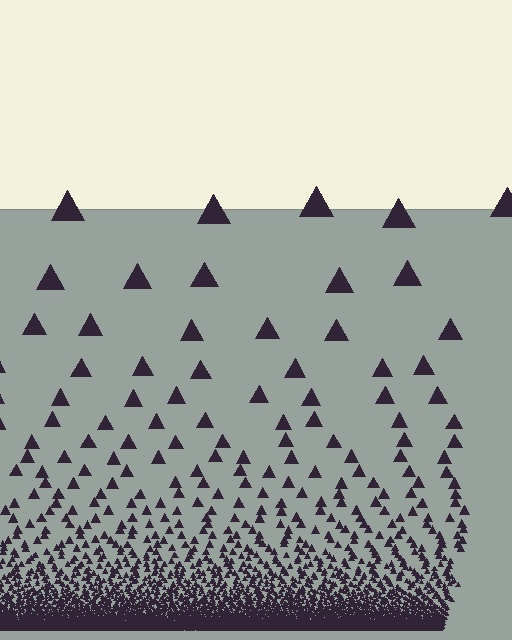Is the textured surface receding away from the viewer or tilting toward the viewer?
The surface appears to tilt toward the viewer. Texture elements get larger and sparser toward the top.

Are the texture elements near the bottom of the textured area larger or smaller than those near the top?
Smaller. The gradient is inverted — elements near the bottom are smaller and denser.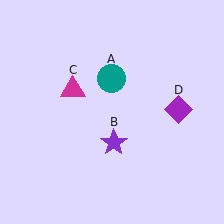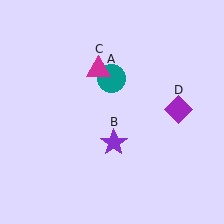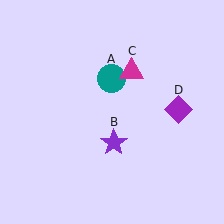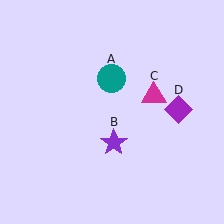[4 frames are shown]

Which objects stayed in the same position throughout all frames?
Teal circle (object A) and purple star (object B) and purple diamond (object D) remained stationary.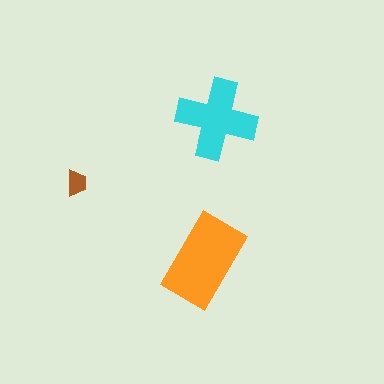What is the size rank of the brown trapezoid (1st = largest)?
3rd.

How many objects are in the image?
There are 3 objects in the image.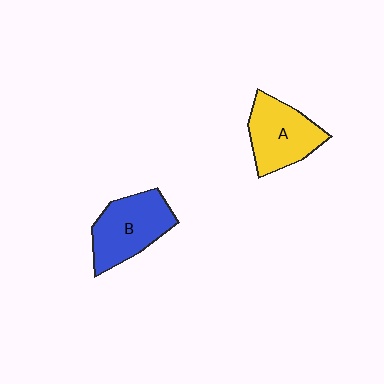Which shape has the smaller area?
Shape A (yellow).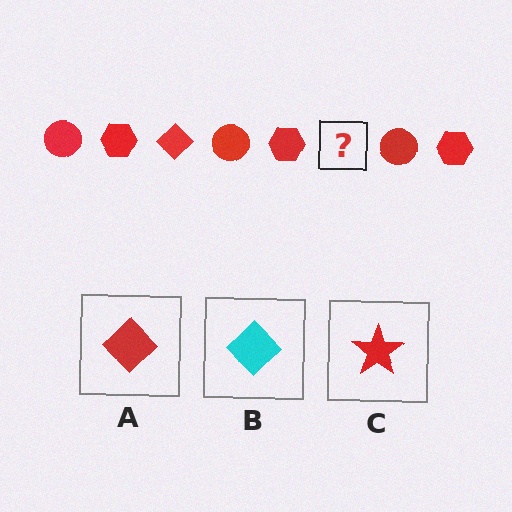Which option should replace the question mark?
Option A.